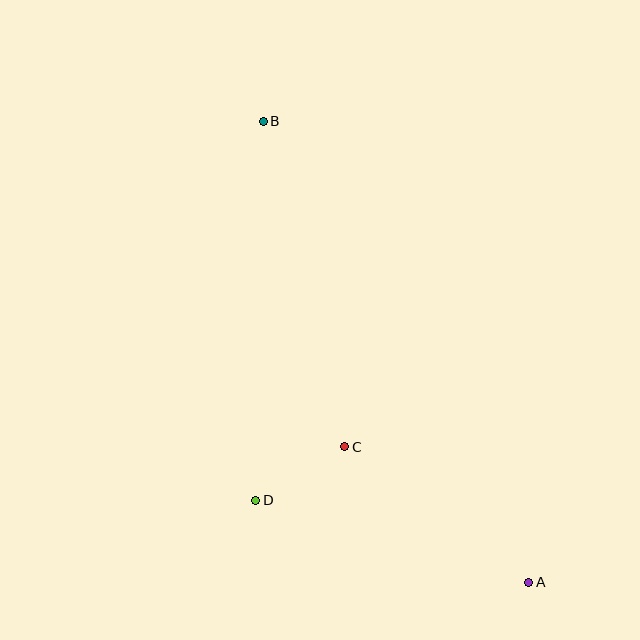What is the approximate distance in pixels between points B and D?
The distance between B and D is approximately 379 pixels.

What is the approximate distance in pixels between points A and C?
The distance between A and C is approximately 229 pixels.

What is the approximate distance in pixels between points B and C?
The distance between B and C is approximately 335 pixels.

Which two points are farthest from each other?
Points A and B are farthest from each other.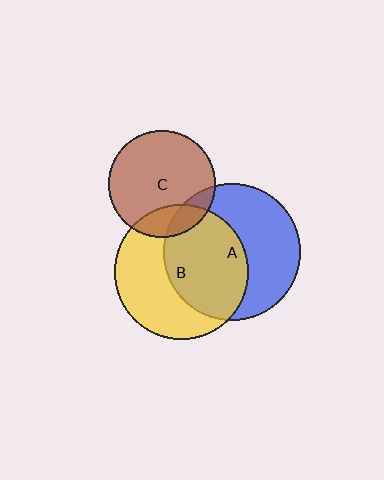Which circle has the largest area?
Circle A (blue).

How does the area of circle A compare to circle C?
Approximately 1.6 times.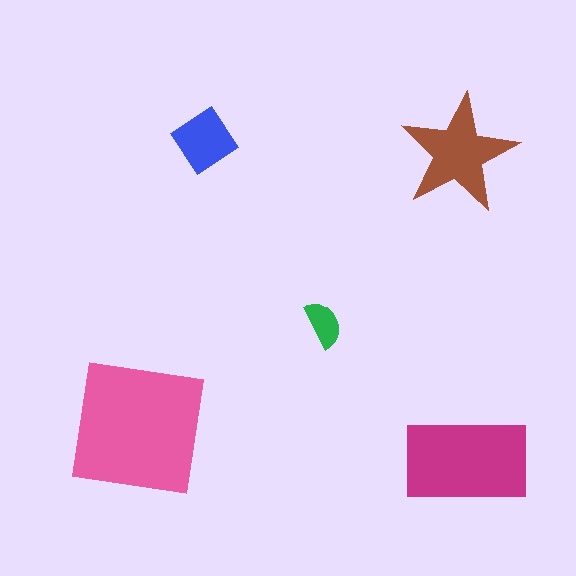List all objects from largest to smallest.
The pink square, the magenta rectangle, the brown star, the blue diamond, the green semicircle.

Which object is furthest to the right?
The magenta rectangle is rightmost.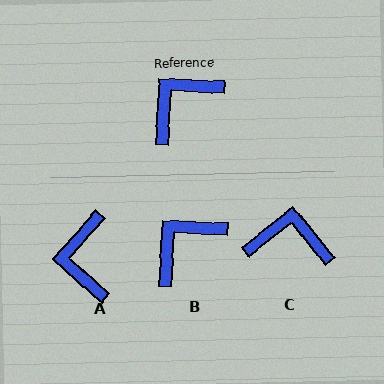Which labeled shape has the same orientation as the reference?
B.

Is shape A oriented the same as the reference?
No, it is off by about 52 degrees.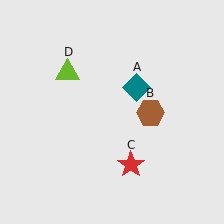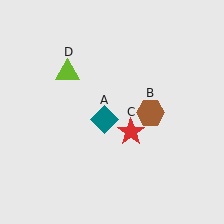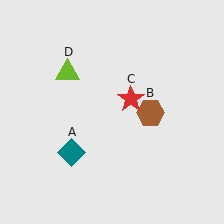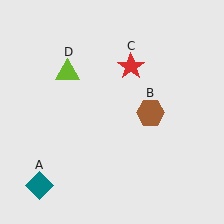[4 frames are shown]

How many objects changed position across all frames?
2 objects changed position: teal diamond (object A), red star (object C).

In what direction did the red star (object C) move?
The red star (object C) moved up.